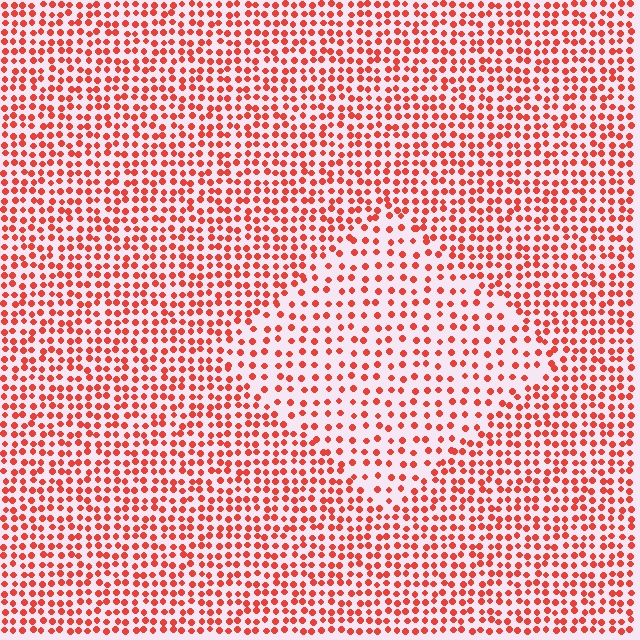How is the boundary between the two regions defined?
The boundary is defined by a change in element density (approximately 1.8x ratio). All elements are the same color, size, and shape.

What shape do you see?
I see a diamond.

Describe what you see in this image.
The image contains small red elements arranged at two different densities. A diamond-shaped region is visible where the elements are less densely packed than the surrounding area.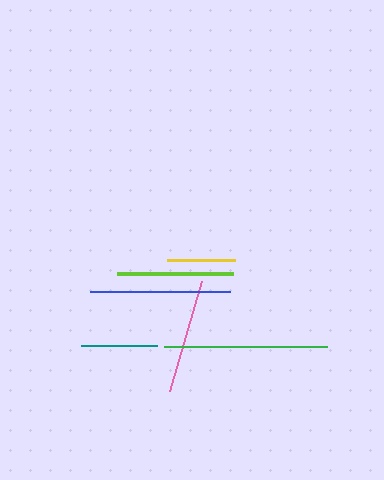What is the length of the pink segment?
The pink segment is approximately 114 pixels long.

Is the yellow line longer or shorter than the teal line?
The teal line is longer than the yellow line.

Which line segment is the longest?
The green line is the longest at approximately 163 pixels.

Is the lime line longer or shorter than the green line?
The green line is longer than the lime line.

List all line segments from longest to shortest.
From longest to shortest: green, blue, lime, pink, teal, yellow.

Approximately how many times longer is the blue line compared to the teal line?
The blue line is approximately 1.9 times the length of the teal line.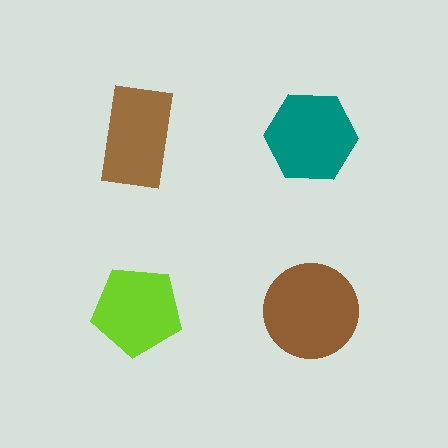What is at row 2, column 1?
A lime pentagon.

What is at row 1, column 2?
A teal hexagon.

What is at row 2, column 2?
A brown circle.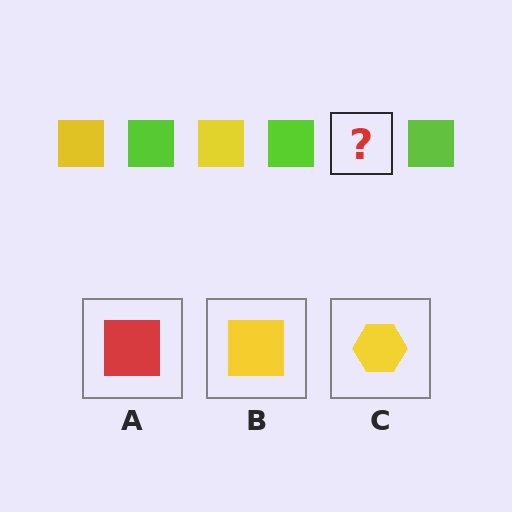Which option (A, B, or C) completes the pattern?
B.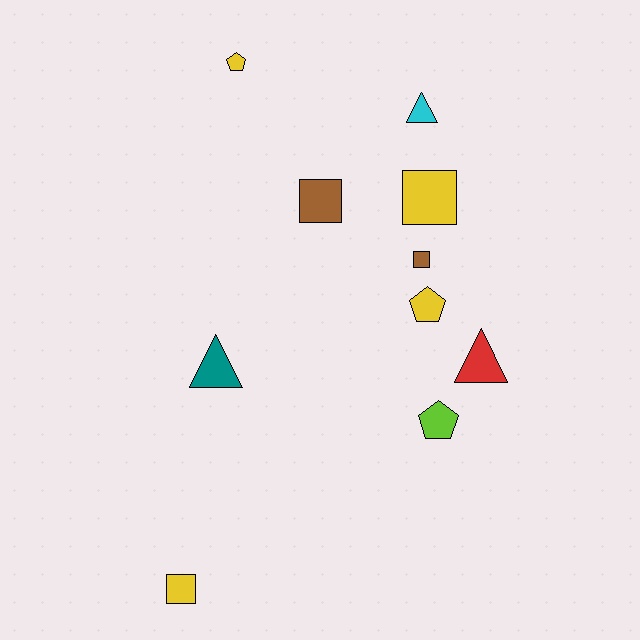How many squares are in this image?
There are 4 squares.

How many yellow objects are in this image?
There are 4 yellow objects.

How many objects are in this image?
There are 10 objects.